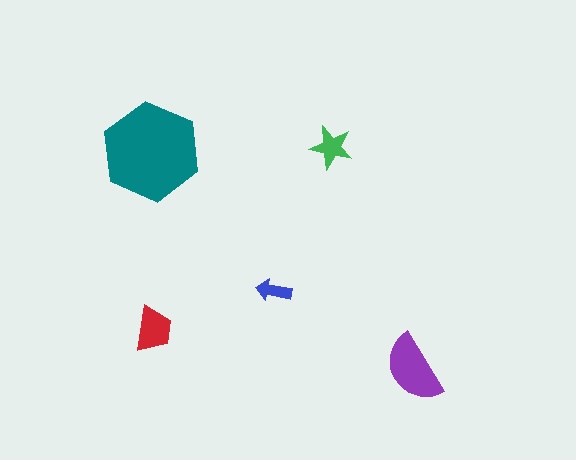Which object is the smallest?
The blue arrow.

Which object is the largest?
The teal hexagon.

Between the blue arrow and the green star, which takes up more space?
The green star.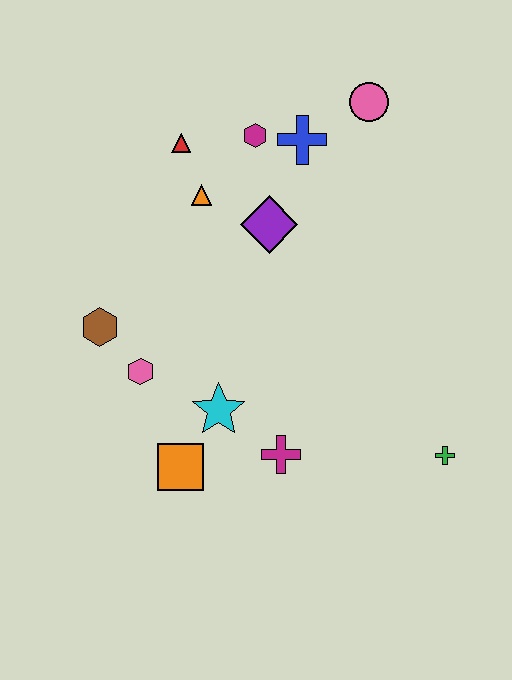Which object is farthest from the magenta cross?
The pink circle is farthest from the magenta cross.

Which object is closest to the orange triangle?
The red triangle is closest to the orange triangle.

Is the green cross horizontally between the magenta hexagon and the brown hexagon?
No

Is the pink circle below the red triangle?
No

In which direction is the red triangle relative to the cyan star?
The red triangle is above the cyan star.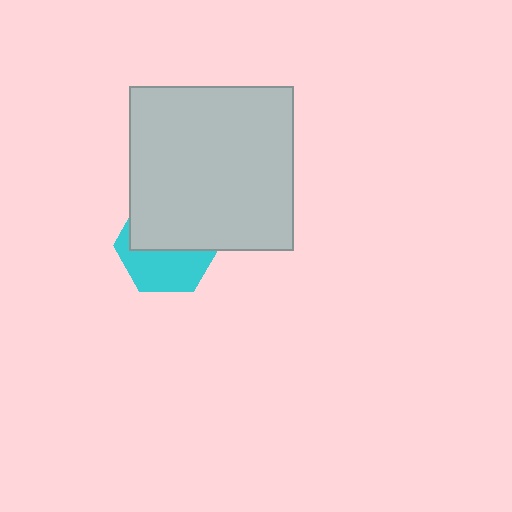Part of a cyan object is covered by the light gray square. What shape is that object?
It is a hexagon.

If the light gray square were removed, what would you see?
You would see the complete cyan hexagon.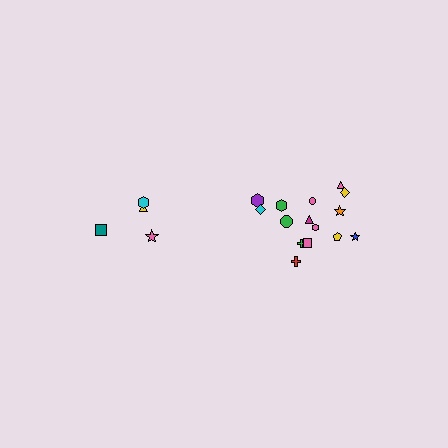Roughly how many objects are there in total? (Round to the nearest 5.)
Roughly 20 objects in total.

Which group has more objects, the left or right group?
The right group.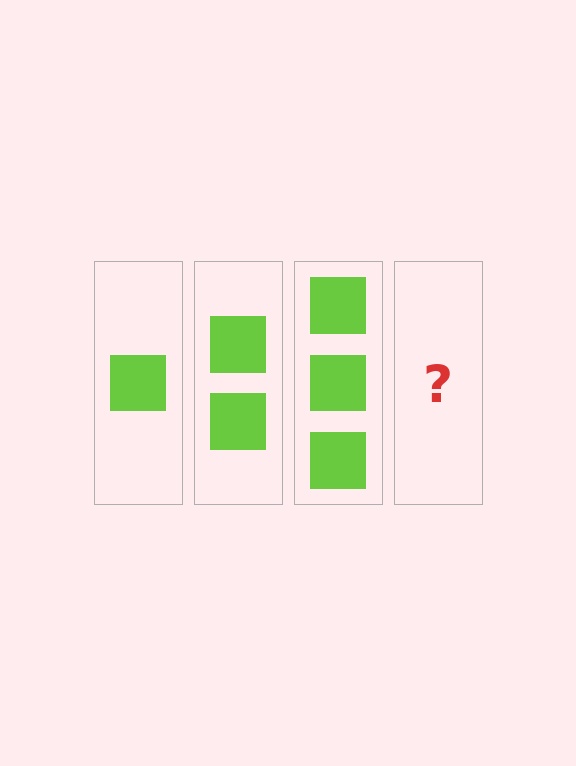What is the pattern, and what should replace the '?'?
The pattern is that each step adds one more square. The '?' should be 4 squares.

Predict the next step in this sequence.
The next step is 4 squares.